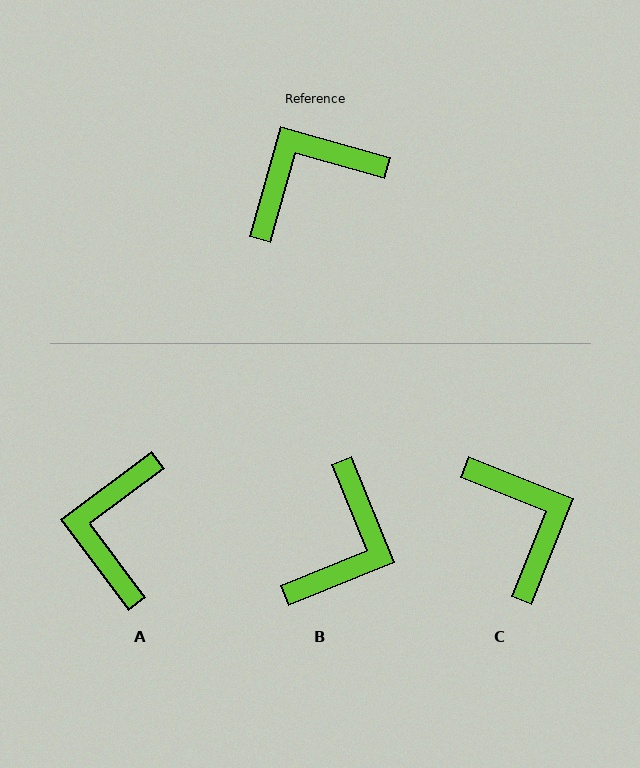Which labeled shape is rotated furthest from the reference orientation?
B, about 142 degrees away.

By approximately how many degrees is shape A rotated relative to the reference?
Approximately 53 degrees counter-clockwise.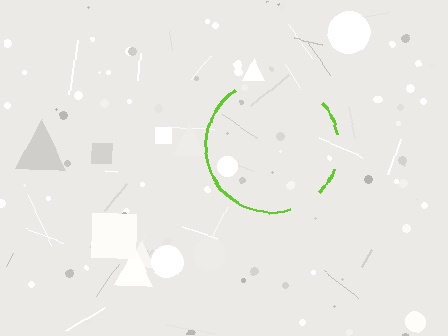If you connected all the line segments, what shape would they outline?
They would outline a circle.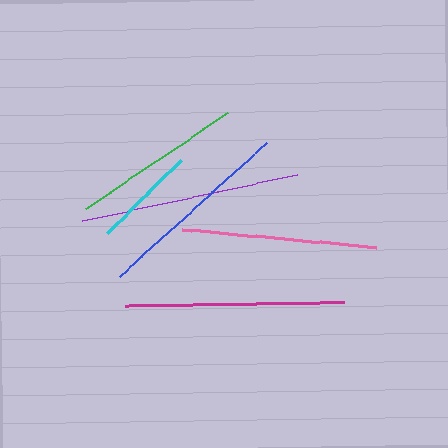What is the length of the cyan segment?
The cyan segment is approximately 103 pixels long.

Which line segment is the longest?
The purple line is the longest at approximately 220 pixels.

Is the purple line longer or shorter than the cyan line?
The purple line is longer than the cyan line.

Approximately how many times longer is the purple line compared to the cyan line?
The purple line is approximately 2.1 times the length of the cyan line.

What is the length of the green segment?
The green segment is approximately 172 pixels long.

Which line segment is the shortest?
The cyan line is the shortest at approximately 103 pixels.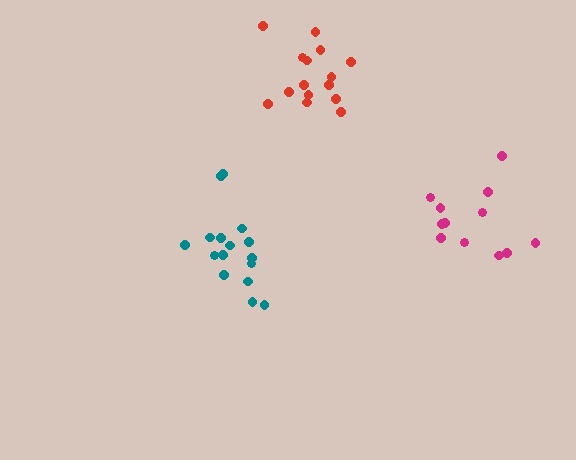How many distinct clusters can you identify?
There are 3 distinct clusters.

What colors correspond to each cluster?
The clusters are colored: magenta, red, teal.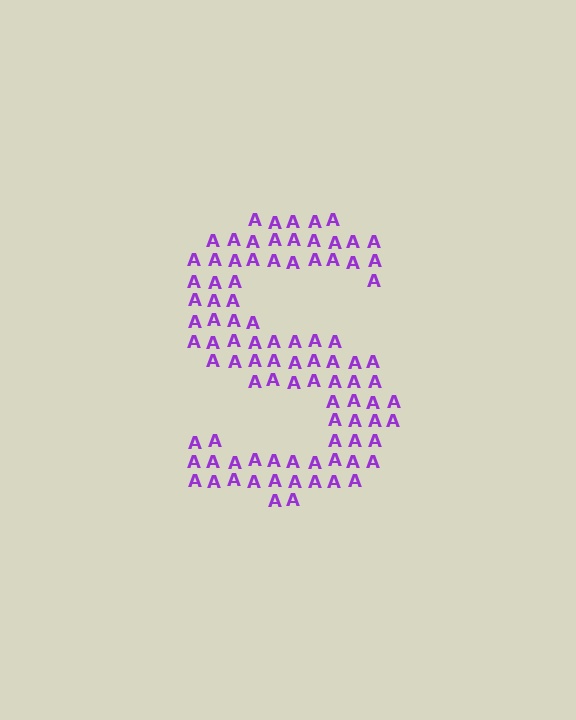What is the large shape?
The large shape is the letter S.